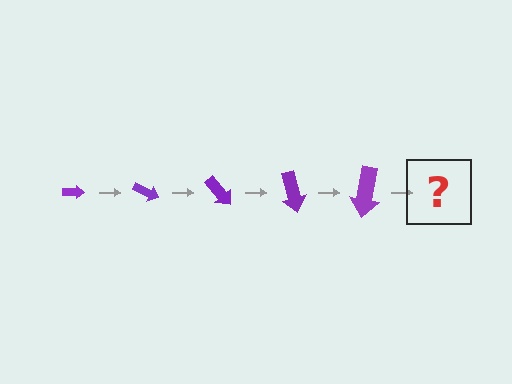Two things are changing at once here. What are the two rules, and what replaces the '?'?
The two rules are that the arrow grows larger each step and it rotates 25 degrees each step. The '?' should be an arrow, larger than the previous one and rotated 125 degrees from the start.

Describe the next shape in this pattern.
It should be an arrow, larger than the previous one and rotated 125 degrees from the start.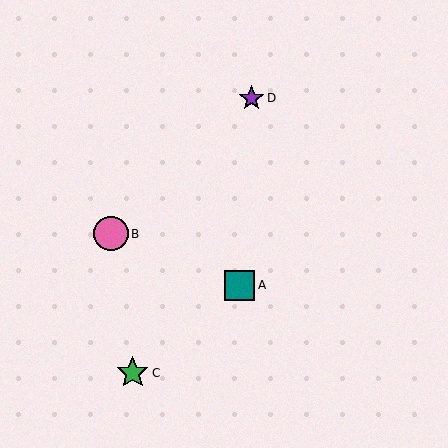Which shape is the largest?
The pink circle (labeled B) is the largest.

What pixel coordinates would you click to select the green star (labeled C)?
Click at (133, 373) to select the green star C.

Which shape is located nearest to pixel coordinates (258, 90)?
The purple star (labeled D) at (251, 98) is nearest to that location.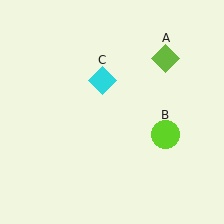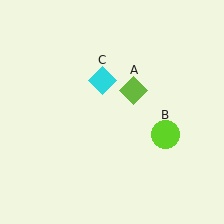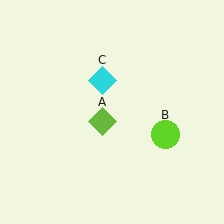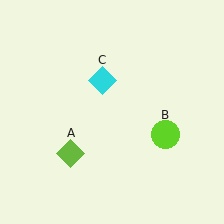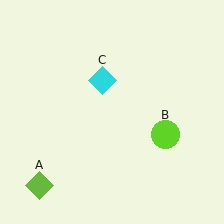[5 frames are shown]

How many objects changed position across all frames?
1 object changed position: lime diamond (object A).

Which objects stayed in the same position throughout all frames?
Lime circle (object B) and cyan diamond (object C) remained stationary.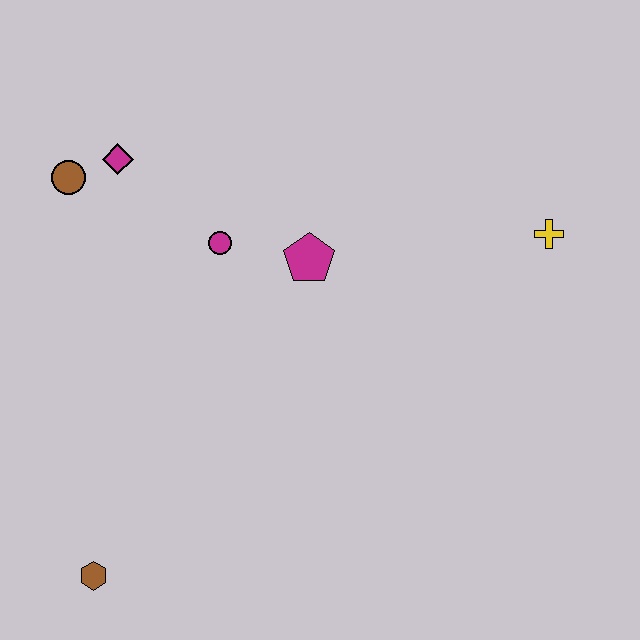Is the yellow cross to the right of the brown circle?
Yes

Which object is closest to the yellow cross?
The magenta pentagon is closest to the yellow cross.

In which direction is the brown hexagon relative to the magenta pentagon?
The brown hexagon is below the magenta pentagon.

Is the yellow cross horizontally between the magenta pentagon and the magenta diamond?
No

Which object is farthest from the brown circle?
The yellow cross is farthest from the brown circle.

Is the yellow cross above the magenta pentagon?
Yes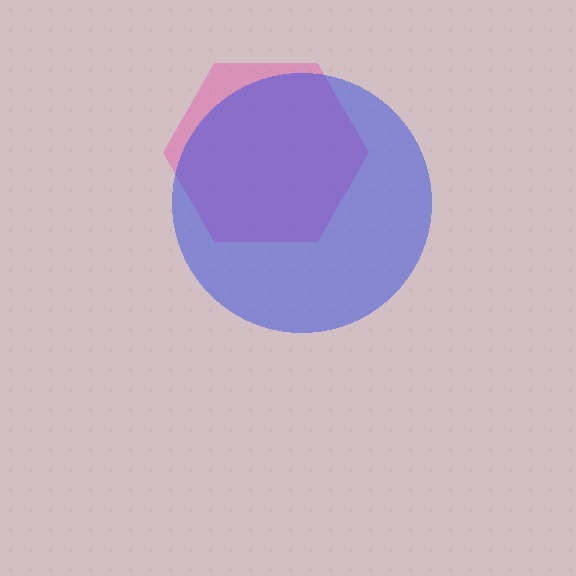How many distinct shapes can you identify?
There are 2 distinct shapes: a pink hexagon, a blue circle.